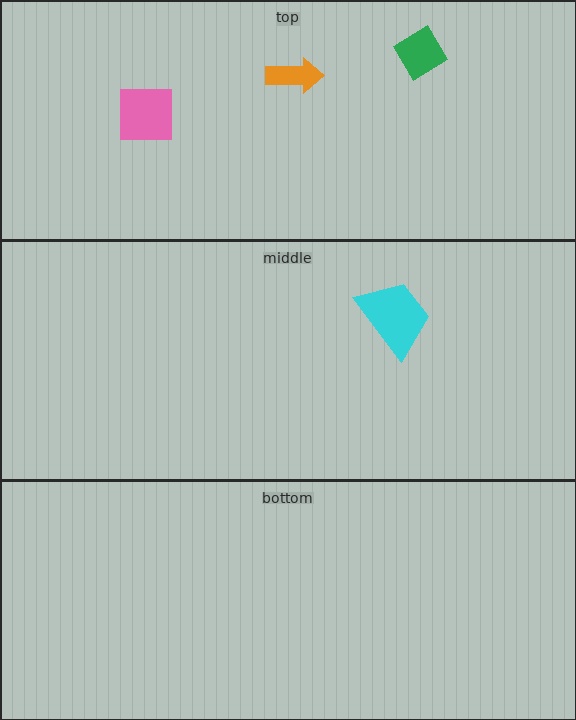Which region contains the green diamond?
The top region.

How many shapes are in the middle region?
1.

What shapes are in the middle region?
The cyan trapezoid.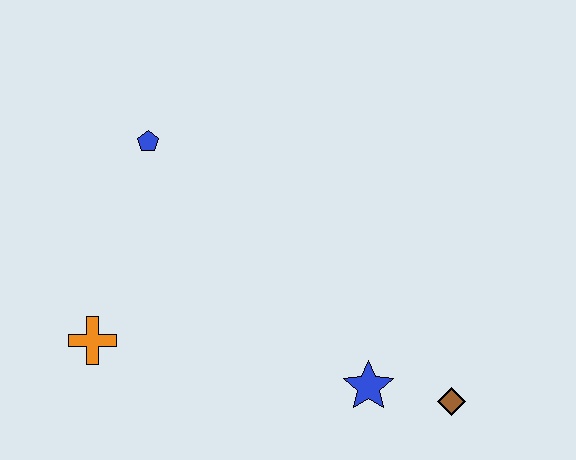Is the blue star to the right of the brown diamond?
No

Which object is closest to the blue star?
The brown diamond is closest to the blue star.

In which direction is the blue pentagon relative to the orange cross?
The blue pentagon is above the orange cross.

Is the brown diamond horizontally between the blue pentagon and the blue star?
No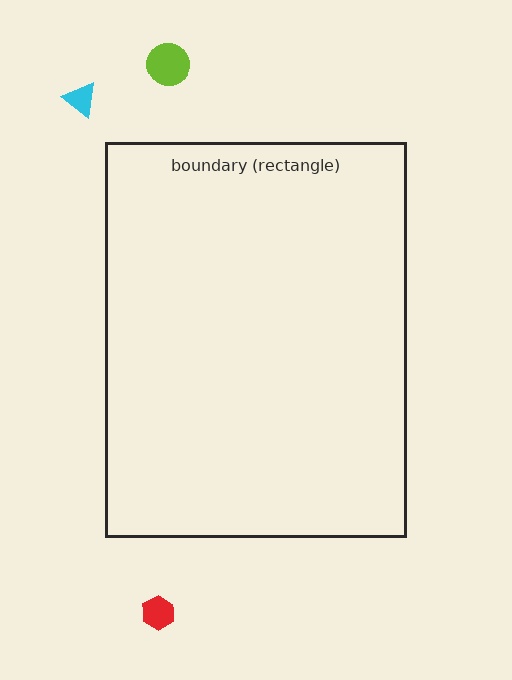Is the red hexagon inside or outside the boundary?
Outside.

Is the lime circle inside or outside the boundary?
Outside.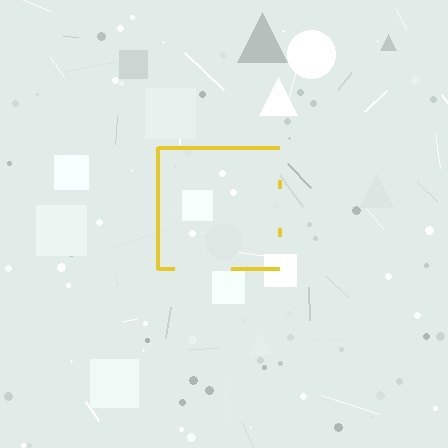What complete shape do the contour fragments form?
The contour fragments form a square.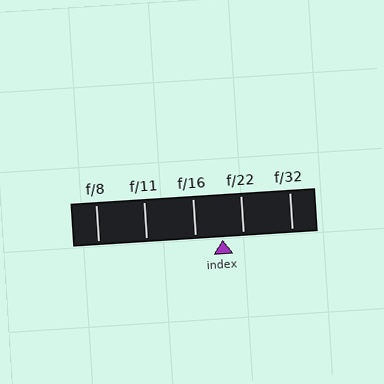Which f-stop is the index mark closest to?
The index mark is closest to f/22.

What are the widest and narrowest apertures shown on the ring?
The widest aperture shown is f/8 and the narrowest is f/32.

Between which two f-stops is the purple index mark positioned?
The index mark is between f/16 and f/22.